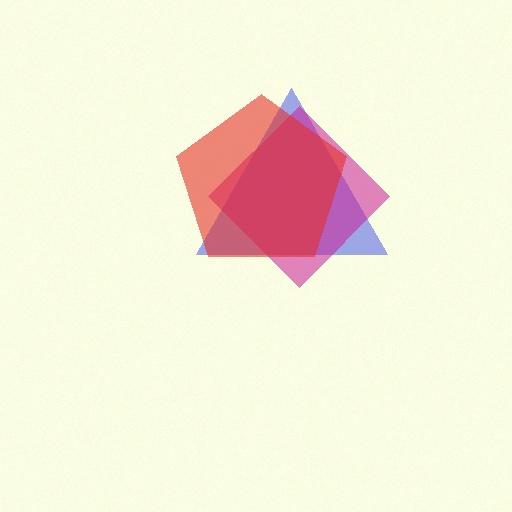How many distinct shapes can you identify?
There are 3 distinct shapes: a blue triangle, a magenta diamond, a red pentagon.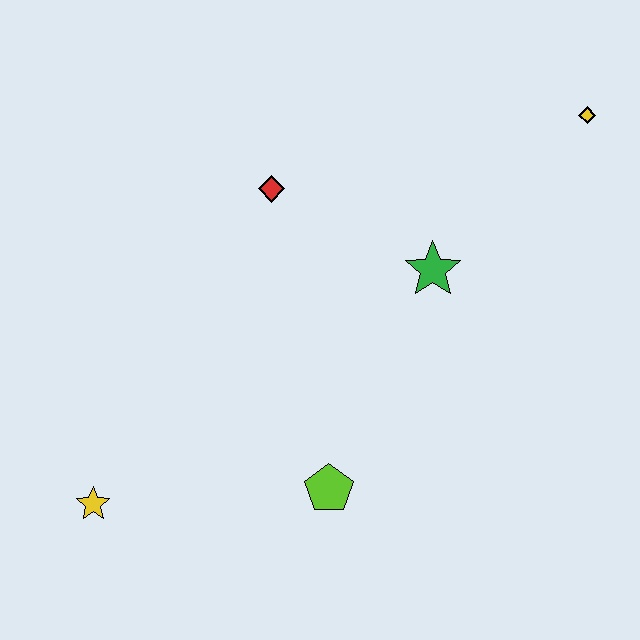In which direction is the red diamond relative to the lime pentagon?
The red diamond is above the lime pentagon.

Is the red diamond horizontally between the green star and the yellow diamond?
No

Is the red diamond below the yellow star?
No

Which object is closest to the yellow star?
The lime pentagon is closest to the yellow star.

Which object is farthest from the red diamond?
The yellow star is farthest from the red diamond.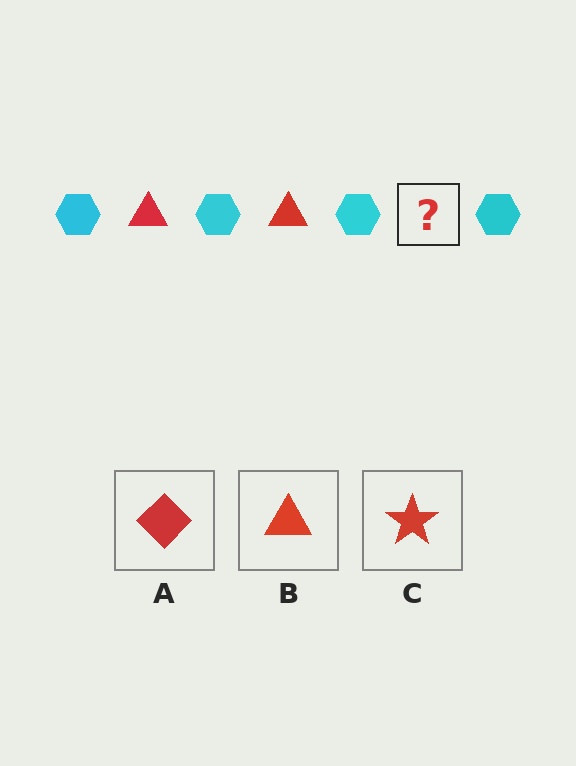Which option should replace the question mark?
Option B.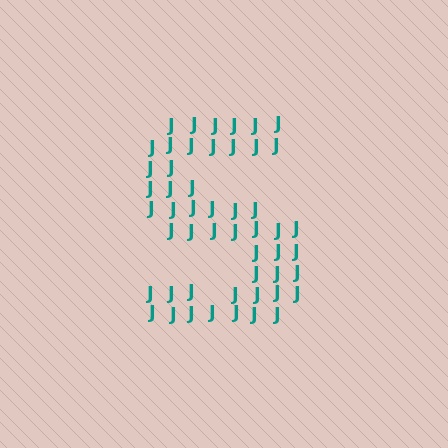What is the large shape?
The large shape is the letter S.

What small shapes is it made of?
It is made of small letter J's.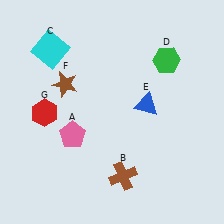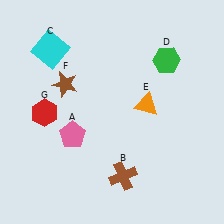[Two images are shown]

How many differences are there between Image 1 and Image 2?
There is 1 difference between the two images.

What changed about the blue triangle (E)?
In Image 1, E is blue. In Image 2, it changed to orange.